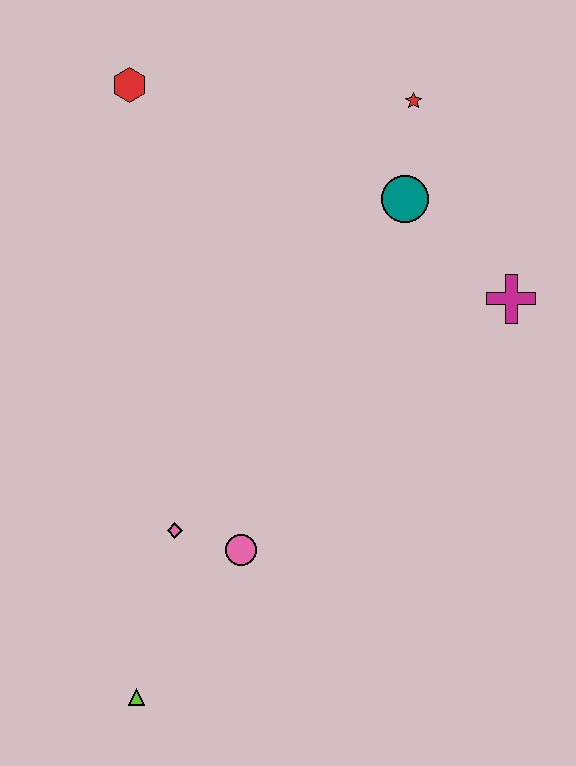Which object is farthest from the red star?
The lime triangle is farthest from the red star.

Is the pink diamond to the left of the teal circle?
Yes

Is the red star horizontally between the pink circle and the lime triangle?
No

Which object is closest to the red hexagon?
The red star is closest to the red hexagon.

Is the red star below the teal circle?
No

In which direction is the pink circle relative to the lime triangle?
The pink circle is above the lime triangle.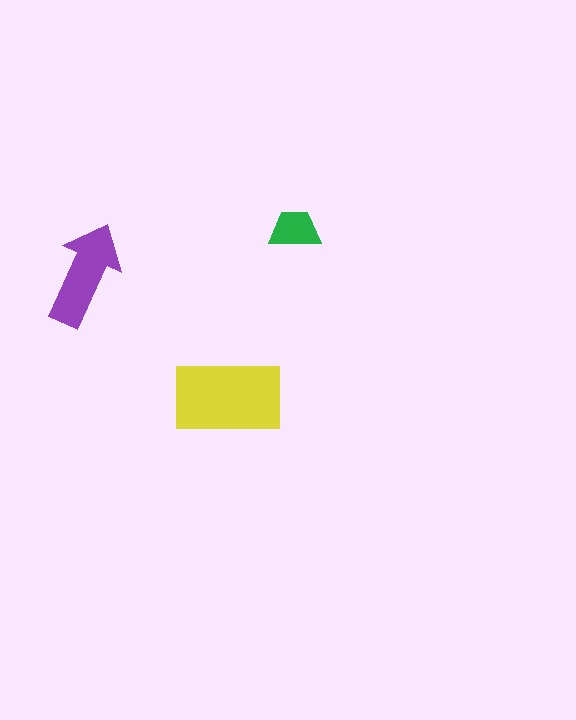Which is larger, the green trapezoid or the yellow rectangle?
The yellow rectangle.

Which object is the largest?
The yellow rectangle.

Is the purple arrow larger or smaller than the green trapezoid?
Larger.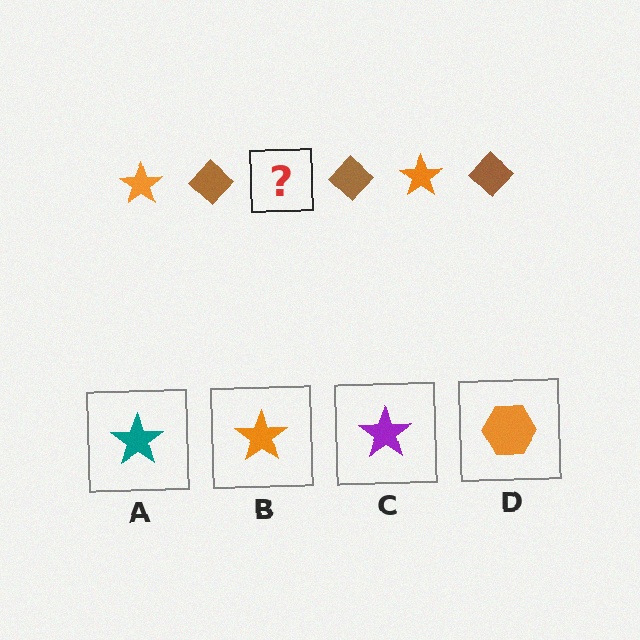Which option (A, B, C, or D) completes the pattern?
B.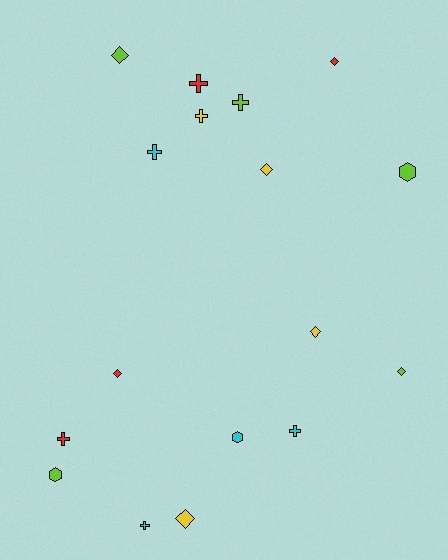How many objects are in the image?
There are 17 objects.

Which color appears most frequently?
Lime, with 5 objects.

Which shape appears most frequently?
Cross, with 7 objects.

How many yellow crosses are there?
There is 1 yellow cross.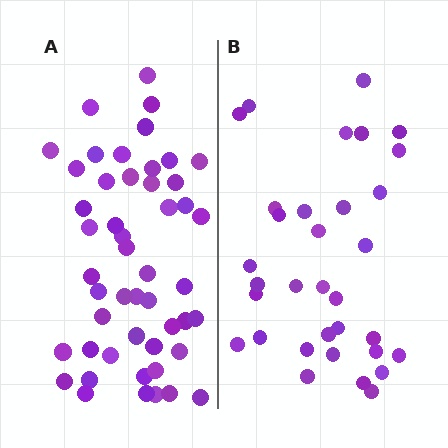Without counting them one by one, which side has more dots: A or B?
Region A (the left region) has more dots.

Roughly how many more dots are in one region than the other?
Region A has approximately 15 more dots than region B.